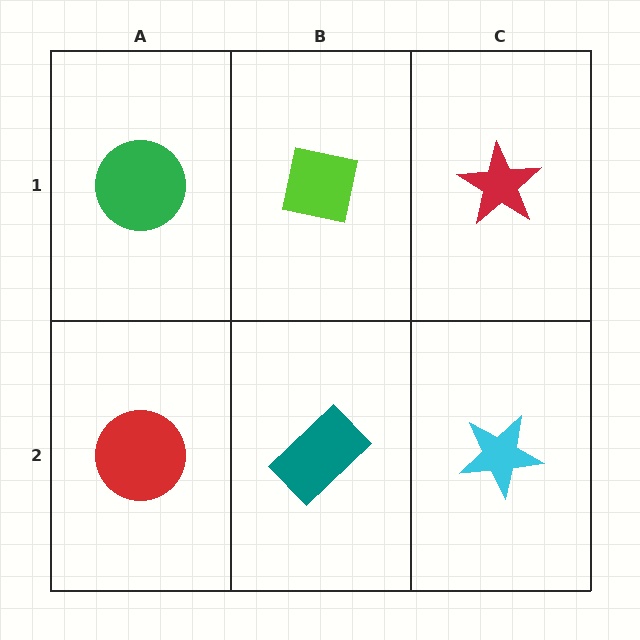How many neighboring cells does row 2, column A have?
2.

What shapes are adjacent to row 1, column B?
A teal rectangle (row 2, column B), a green circle (row 1, column A), a red star (row 1, column C).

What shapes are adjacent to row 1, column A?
A red circle (row 2, column A), a lime square (row 1, column B).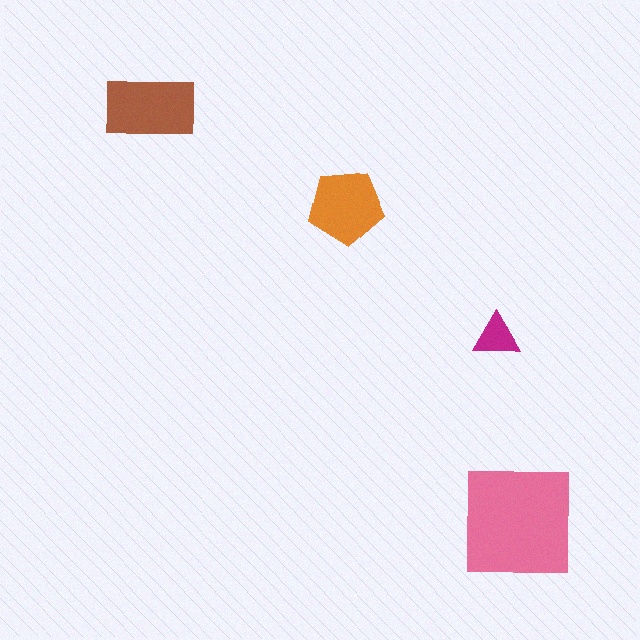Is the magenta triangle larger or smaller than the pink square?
Smaller.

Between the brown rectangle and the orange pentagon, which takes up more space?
The brown rectangle.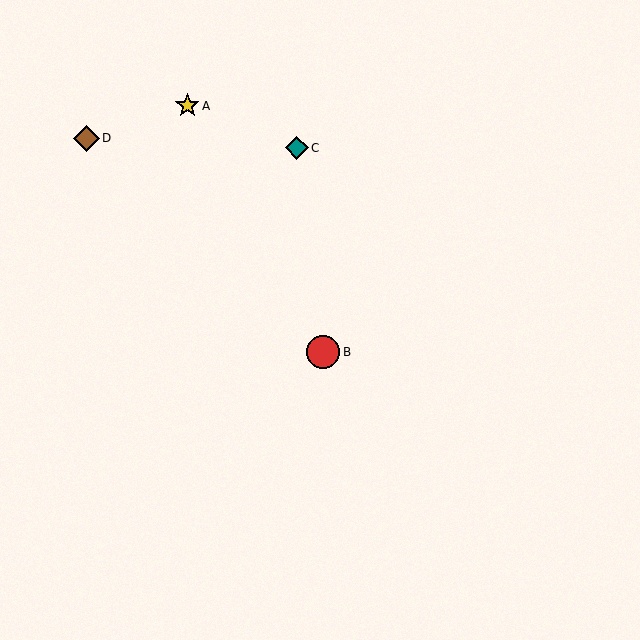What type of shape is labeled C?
Shape C is a teal diamond.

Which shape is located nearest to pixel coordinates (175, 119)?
The yellow star (labeled A) at (187, 106) is nearest to that location.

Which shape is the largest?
The red circle (labeled B) is the largest.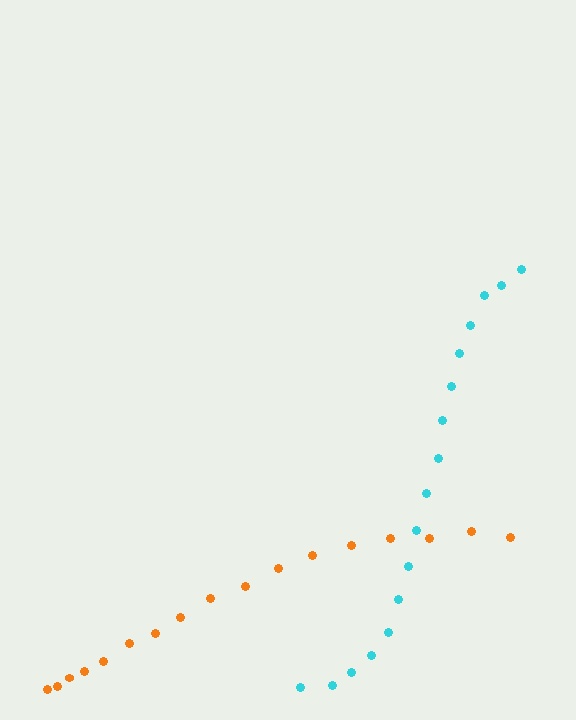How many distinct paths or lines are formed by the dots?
There are 2 distinct paths.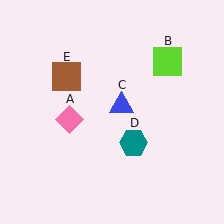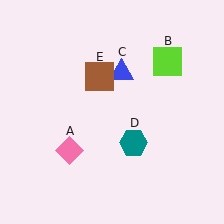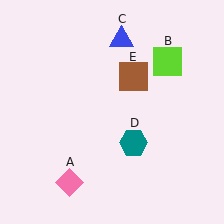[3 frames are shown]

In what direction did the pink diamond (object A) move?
The pink diamond (object A) moved down.